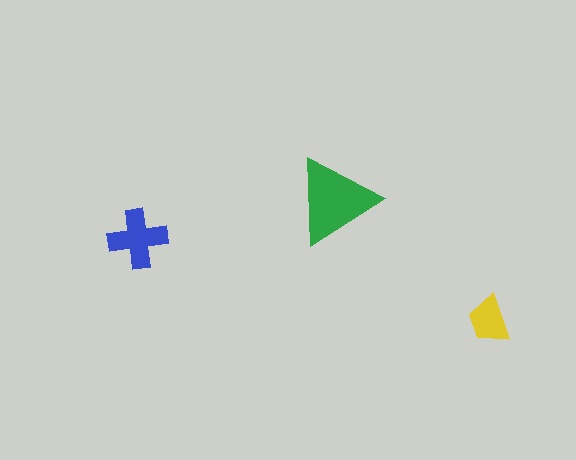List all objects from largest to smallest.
The green triangle, the blue cross, the yellow trapezoid.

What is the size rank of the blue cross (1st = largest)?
2nd.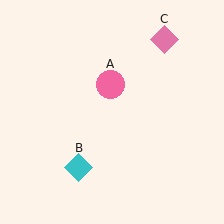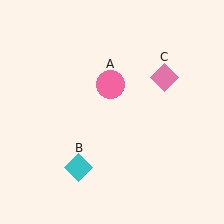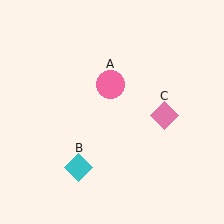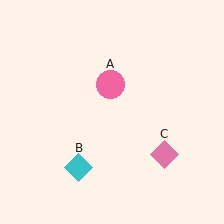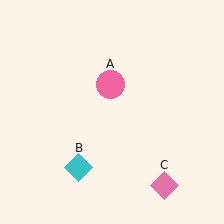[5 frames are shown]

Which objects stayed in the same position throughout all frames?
Pink circle (object A) and cyan diamond (object B) remained stationary.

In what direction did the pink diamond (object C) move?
The pink diamond (object C) moved down.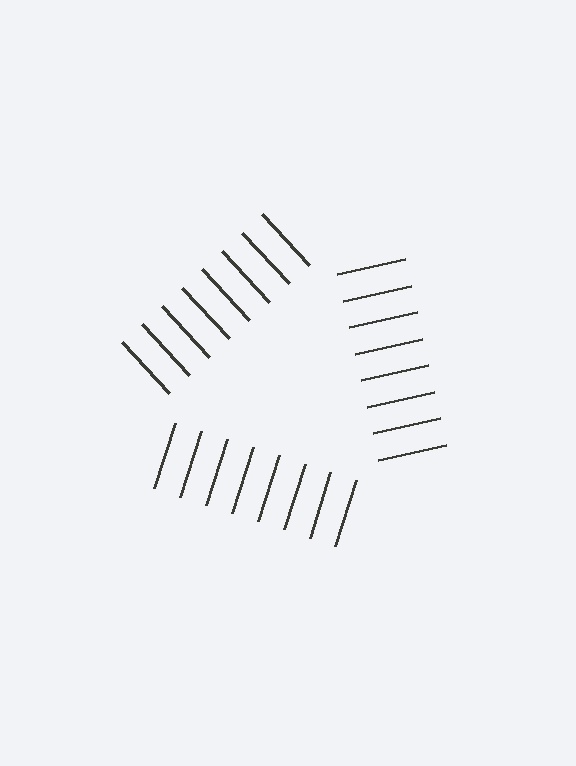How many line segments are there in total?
24 — 8 along each of the 3 edges.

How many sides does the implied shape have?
3 sides — the line-ends trace a triangle.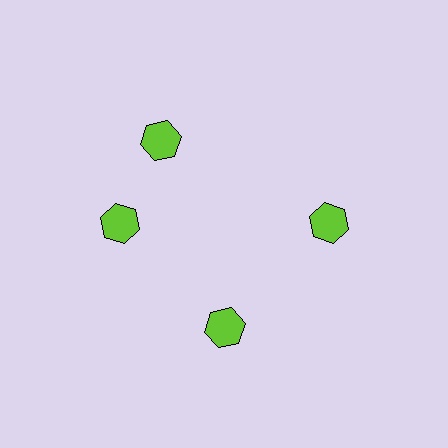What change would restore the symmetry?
The symmetry would be restored by rotating it back into even spacing with its neighbors so that all 4 hexagons sit at equal angles and equal distance from the center.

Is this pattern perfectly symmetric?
No. The 4 lime hexagons are arranged in a ring, but one element near the 12 o'clock position is rotated out of alignment along the ring, breaking the 4-fold rotational symmetry.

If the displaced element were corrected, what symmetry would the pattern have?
It would have 4-fold rotational symmetry — the pattern would map onto itself every 90 degrees.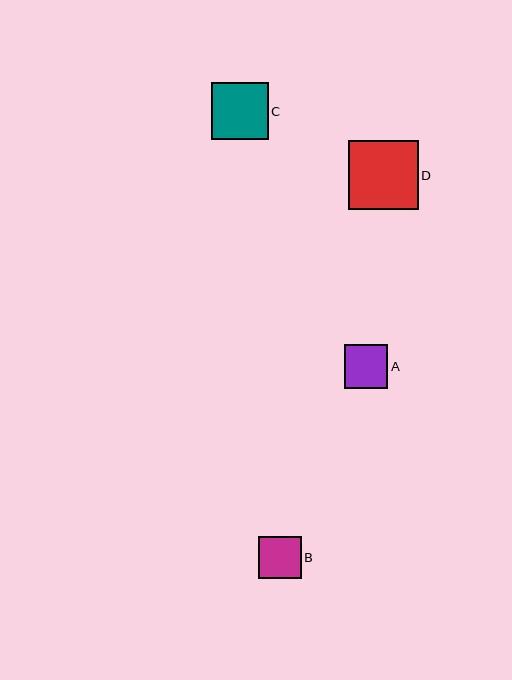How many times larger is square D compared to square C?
Square D is approximately 1.2 times the size of square C.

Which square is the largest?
Square D is the largest with a size of approximately 69 pixels.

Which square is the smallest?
Square B is the smallest with a size of approximately 42 pixels.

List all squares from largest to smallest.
From largest to smallest: D, C, A, B.